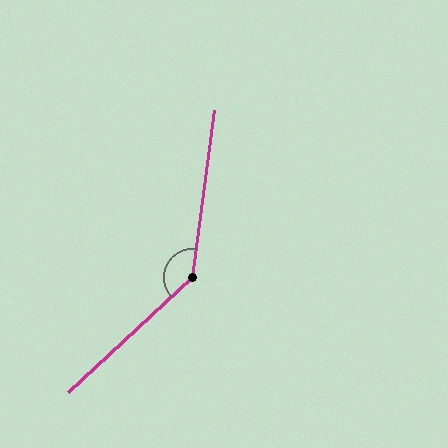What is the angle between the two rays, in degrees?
Approximately 140 degrees.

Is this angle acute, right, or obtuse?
It is obtuse.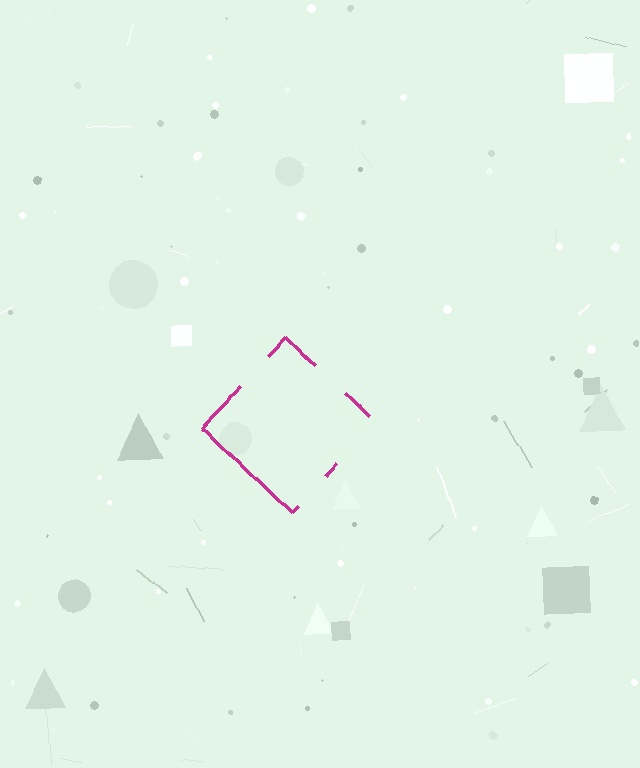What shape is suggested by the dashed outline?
The dashed outline suggests a diamond.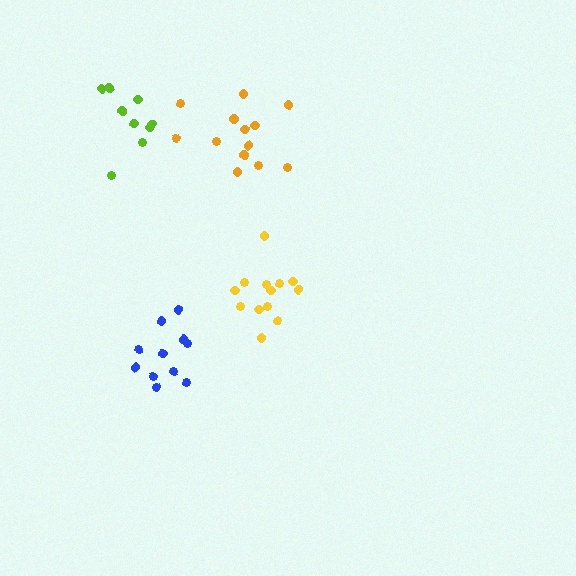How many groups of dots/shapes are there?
There are 4 groups.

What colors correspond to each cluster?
The clusters are colored: blue, lime, orange, yellow.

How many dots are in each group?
Group 1: 11 dots, Group 2: 9 dots, Group 3: 13 dots, Group 4: 13 dots (46 total).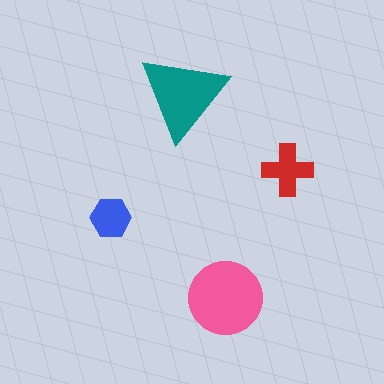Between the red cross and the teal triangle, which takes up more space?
The teal triangle.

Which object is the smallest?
The blue hexagon.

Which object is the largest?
The pink circle.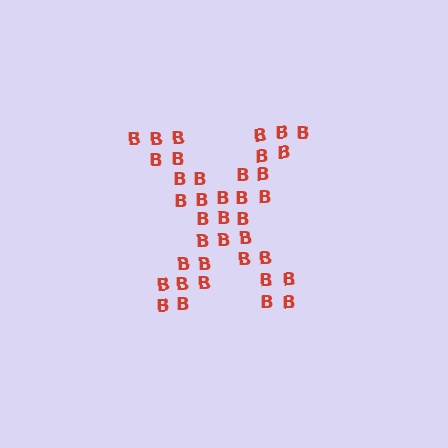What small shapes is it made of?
It is made of small letter B's.